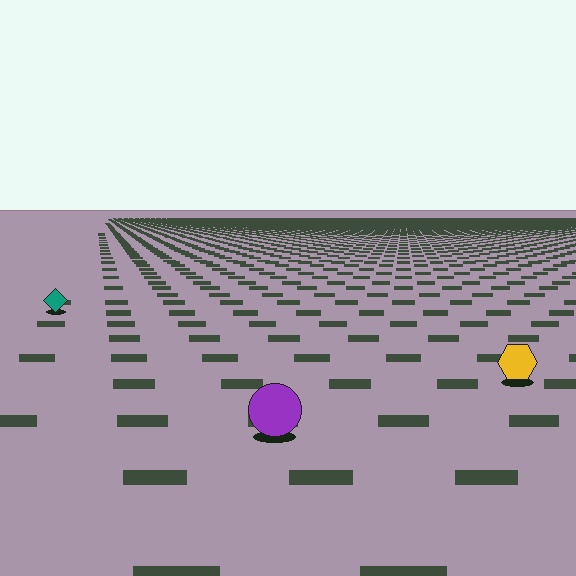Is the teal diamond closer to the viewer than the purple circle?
No. The purple circle is closer — you can tell from the texture gradient: the ground texture is coarser near it.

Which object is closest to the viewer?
The purple circle is closest. The texture marks near it are larger and more spread out.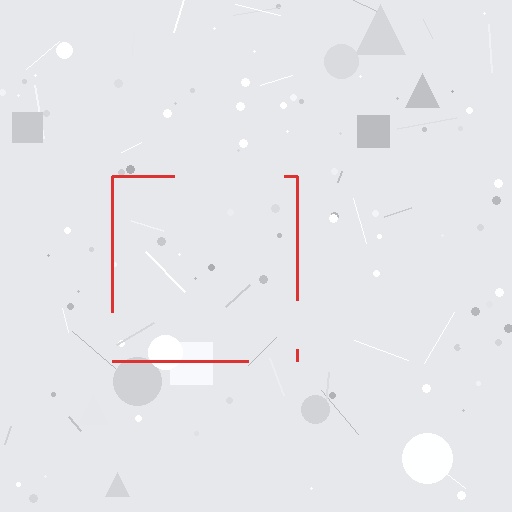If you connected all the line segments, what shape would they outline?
They would outline a square.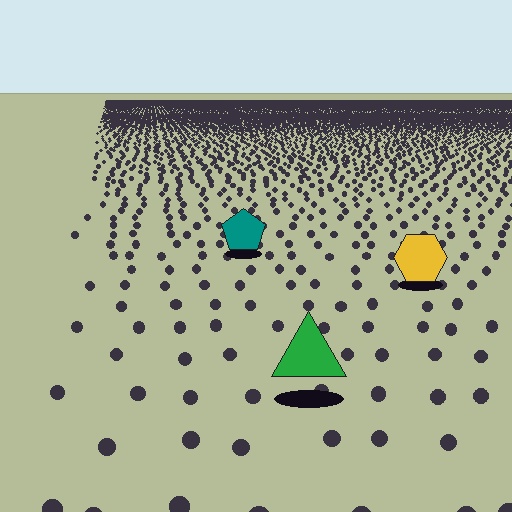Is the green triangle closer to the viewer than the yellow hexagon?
Yes. The green triangle is closer — you can tell from the texture gradient: the ground texture is coarser near it.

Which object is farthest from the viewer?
The teal pentagon is farthest from the viewer. It appears smaller and the ground texture around it is denser.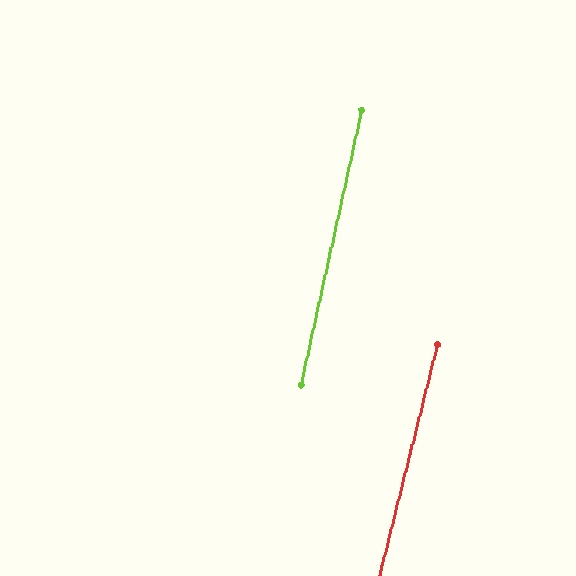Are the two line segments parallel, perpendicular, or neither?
Parallel — their directions differ by only 1.4°.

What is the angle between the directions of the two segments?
Approximately 1 degree.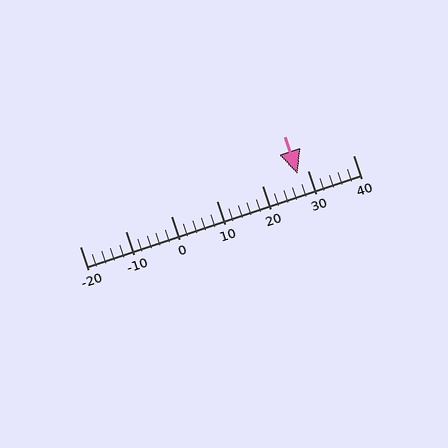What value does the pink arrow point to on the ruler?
The pink arrow points to approximately 28.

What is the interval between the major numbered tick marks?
The major tick marks are spaced 10 units apart.